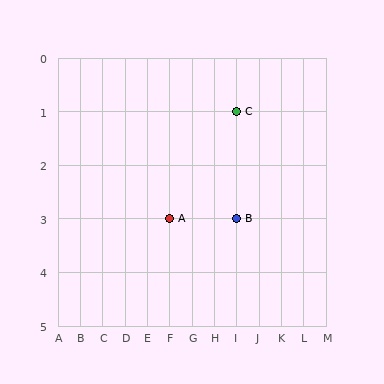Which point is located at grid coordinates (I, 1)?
Point C is at (I, 1).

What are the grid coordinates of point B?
Point B is at grid coordinates (I, 3).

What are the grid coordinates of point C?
Point C is at grid coordinates (I, 1).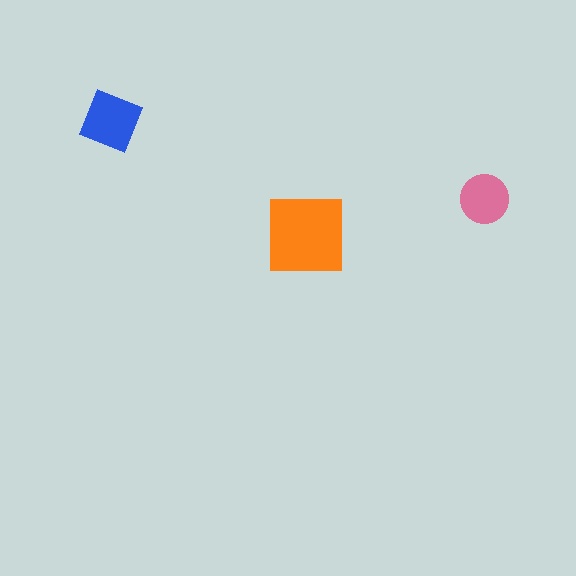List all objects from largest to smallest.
The orange square, the blue diamond, the pink circle.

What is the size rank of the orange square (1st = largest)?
1st.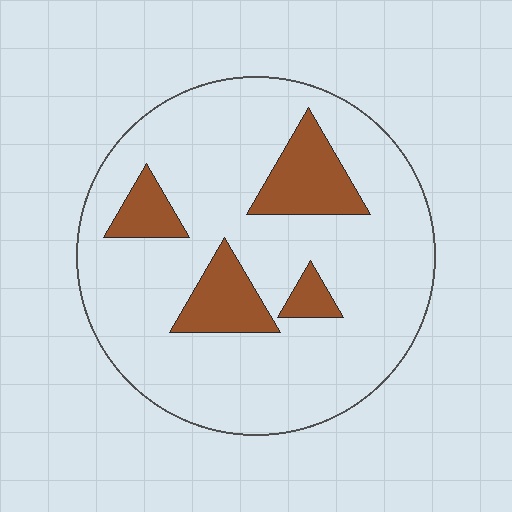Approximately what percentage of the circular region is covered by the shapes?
Approximately 15%.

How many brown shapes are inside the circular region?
4.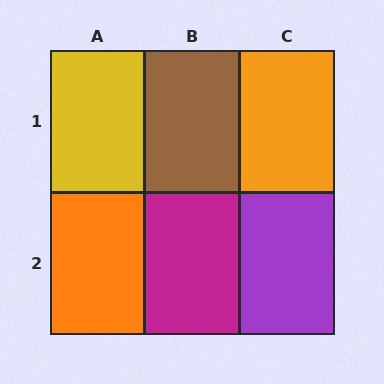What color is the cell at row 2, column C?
Purple.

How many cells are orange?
2 cells are orange.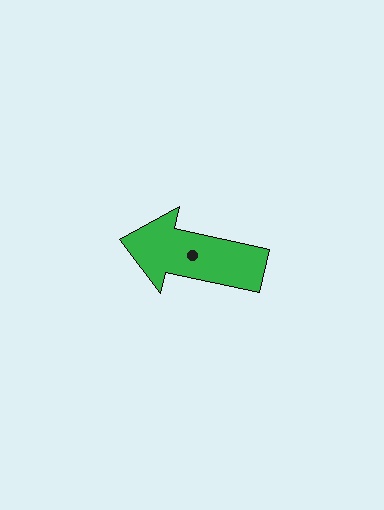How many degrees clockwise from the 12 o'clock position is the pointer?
Approximately 282 degrees.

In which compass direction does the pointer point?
West.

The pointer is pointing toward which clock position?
Roughly 9 o'clock.